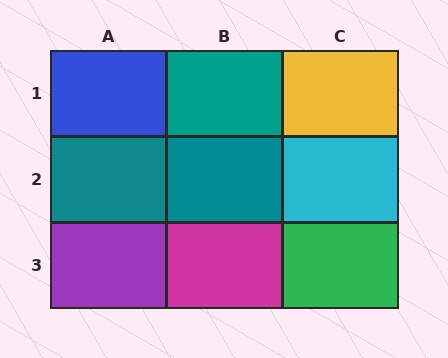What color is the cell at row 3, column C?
Green.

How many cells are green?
1 cell is green.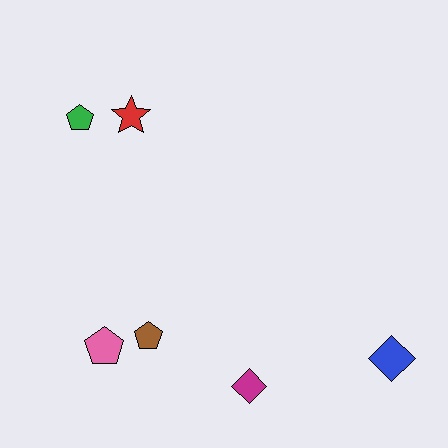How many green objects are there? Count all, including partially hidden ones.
There is 1 green object.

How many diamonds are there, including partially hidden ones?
There are 2 diamonds.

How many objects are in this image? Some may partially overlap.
There are 6 objects.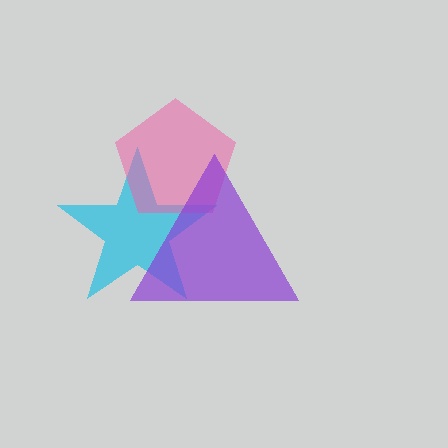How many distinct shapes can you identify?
There are 3 distinct shapes: a cyan star, a pink pentagon, a purple triangle.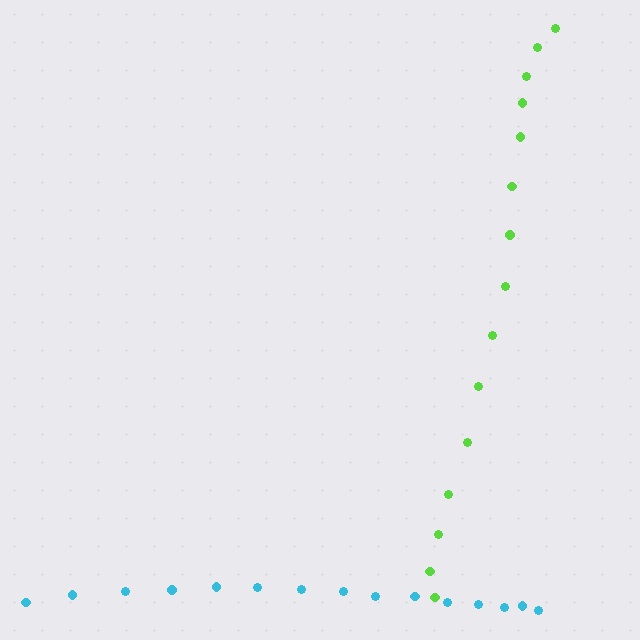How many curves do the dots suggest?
There are 2 distinct paths.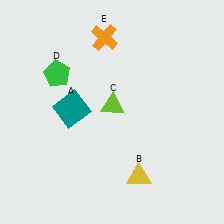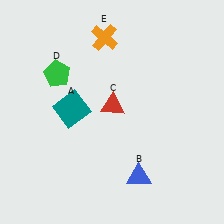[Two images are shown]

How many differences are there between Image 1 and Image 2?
There are 2 differences between the two images.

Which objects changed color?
B changed from yellow to blue. C changed from lime to red.